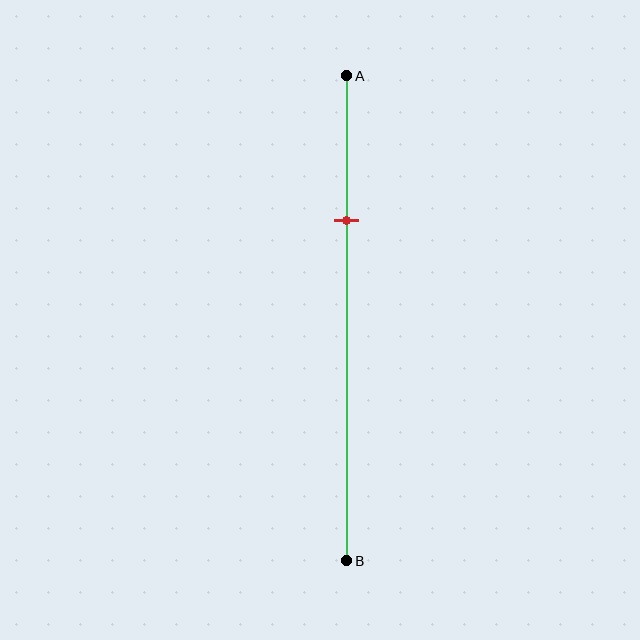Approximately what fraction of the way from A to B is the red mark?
The red mark is approximately 30% of the way from A to B.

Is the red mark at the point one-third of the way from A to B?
No, the mark is at about 30% from A, not at the 33% one-third point.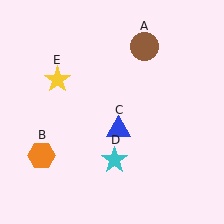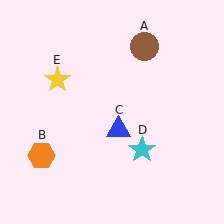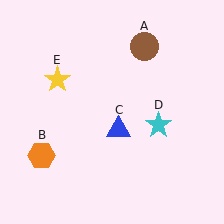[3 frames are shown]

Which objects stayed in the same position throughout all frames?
Brown circle (object A) and orange hexagon (object B) and blue triangle (object C) and yellow star (object E) remained stationary.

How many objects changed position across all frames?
1 object changed position: cyan star (object D).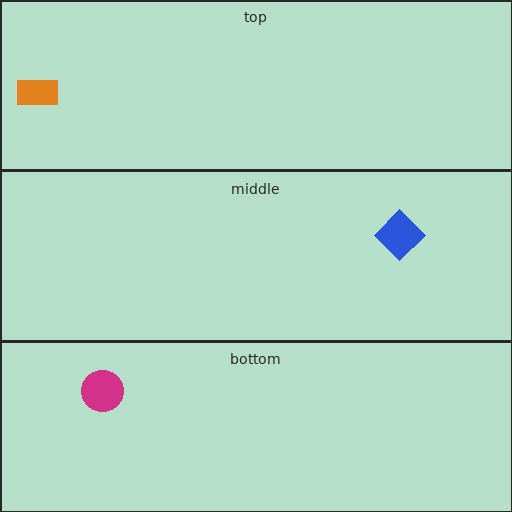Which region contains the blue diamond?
The middle region.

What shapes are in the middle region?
The blue diamond.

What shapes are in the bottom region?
The magenta circle.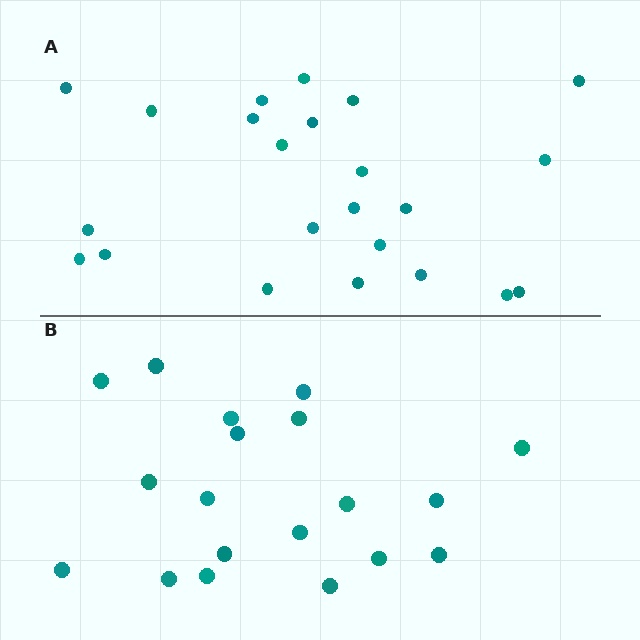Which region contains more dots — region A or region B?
Region A (the top region) has more dots.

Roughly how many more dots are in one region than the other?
Region A has about 4 more dots than region B.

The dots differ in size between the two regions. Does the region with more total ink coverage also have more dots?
No. Region B has more total ink coverage because its dots are larger, but region A actually contains more individual dots. Total area can be misleading — the number of items is what matters here.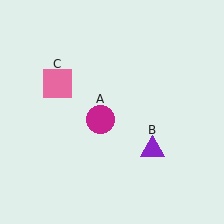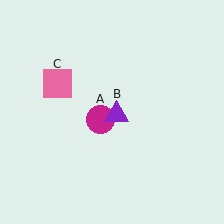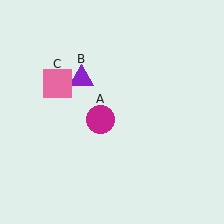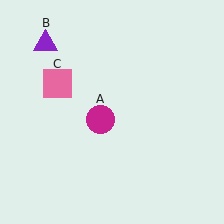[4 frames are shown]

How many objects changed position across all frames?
1 object changed position: purple triangle (object B).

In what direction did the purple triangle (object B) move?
The purple triangle (object B) moved up and to the left.